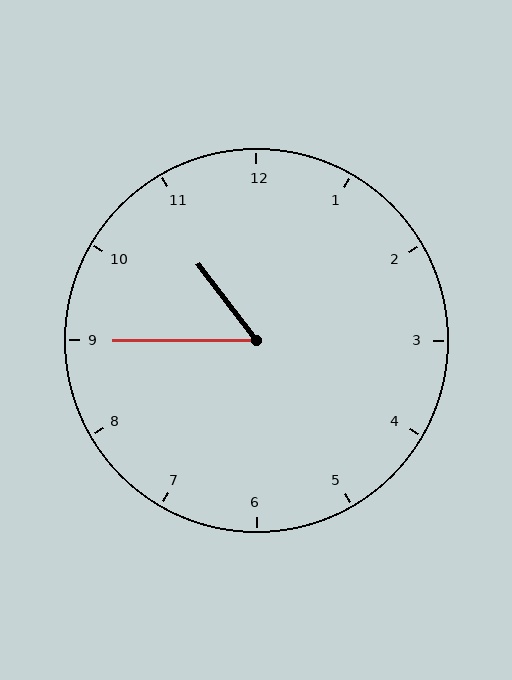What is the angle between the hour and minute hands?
Approximately 52 degrees.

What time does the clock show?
10:45.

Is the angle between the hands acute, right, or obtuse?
It is acute.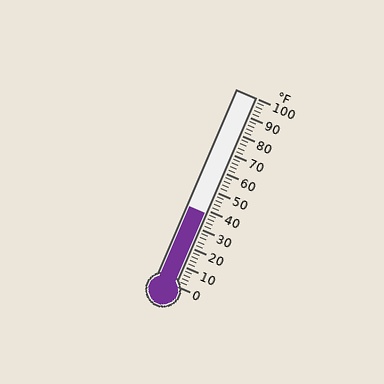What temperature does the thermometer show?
The thermometer shows approximately 38°F.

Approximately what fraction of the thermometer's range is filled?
The thermometer is filled to approximately 40% of its range.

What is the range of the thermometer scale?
The thermometer scale ranges from 0°F to 100°F.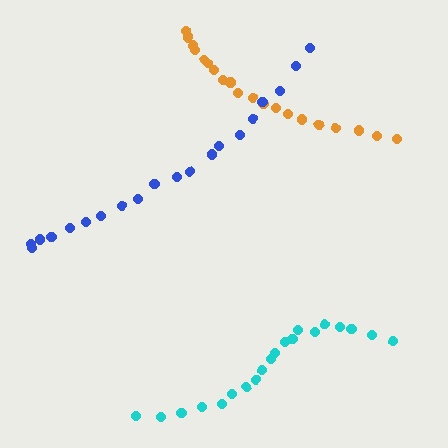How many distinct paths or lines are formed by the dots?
There are 3 distinct paths.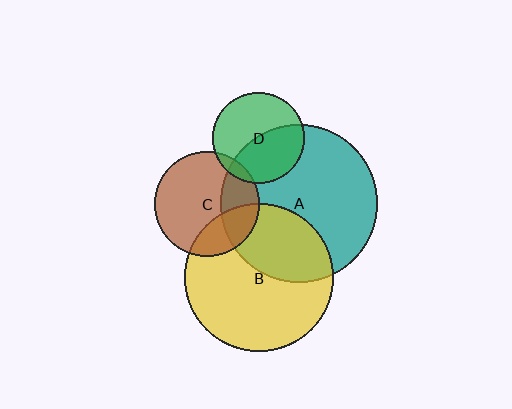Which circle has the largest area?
Circle A (teal).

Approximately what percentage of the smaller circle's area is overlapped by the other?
Approximately 35%.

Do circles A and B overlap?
Yes.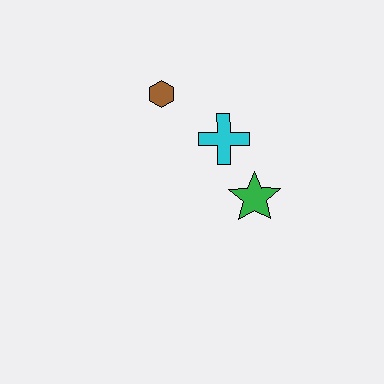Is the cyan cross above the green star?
Yes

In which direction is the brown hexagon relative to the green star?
The brown hexagon is above the green star.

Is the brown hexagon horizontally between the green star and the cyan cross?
No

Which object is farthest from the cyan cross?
The brown hexagon is farthest from the cyan cross.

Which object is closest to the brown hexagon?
The cyan cross is closest to the brown hexagon.